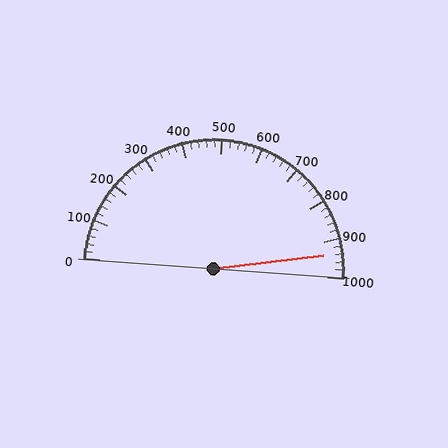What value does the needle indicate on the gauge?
The needle indicates approximately 940.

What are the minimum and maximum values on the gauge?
The gauge ranges from 0 to 1000.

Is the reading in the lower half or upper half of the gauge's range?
The reading is in the upper half of the range (0 to 1000).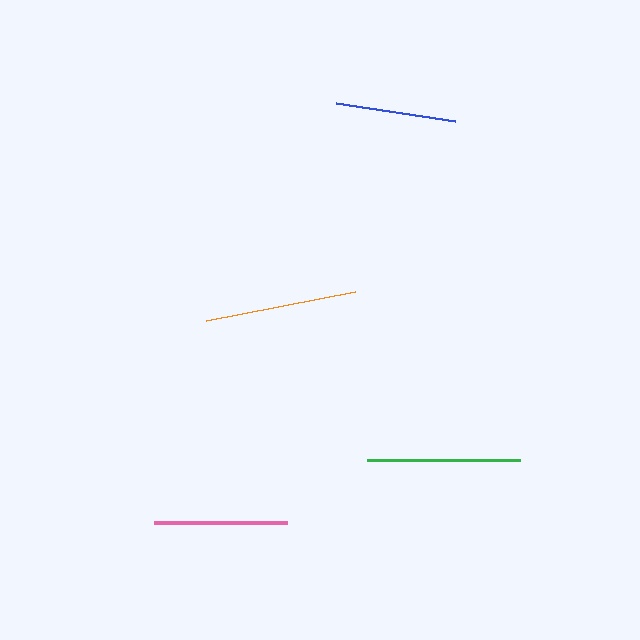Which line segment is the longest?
The green line is the longest at approximately 153 pixels.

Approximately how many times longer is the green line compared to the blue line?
The green line is approximately 1.3 times the length of the blue line.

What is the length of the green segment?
The green segment is approximately 153 pixels long.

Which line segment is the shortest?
The blue line is the shortest at approximately 121 pixels.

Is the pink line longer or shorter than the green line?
The green line is longer than the pink line.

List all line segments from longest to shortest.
From longest to shortest: green, orange, pink, blue.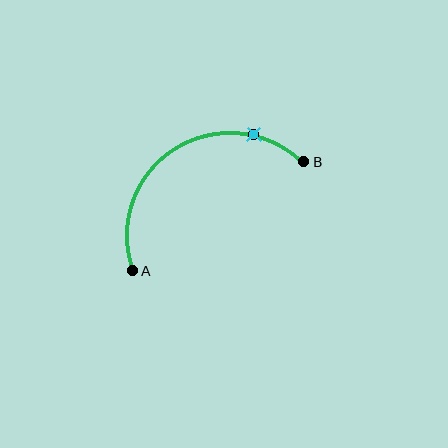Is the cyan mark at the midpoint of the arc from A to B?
No. The cyan mark lies on the arc but is closer to endpoint B. The arc midpoint would be at the point on the curve equidistant along the arc from both A and B.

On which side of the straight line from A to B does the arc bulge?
The arc bulges above the straight line connecting A and B.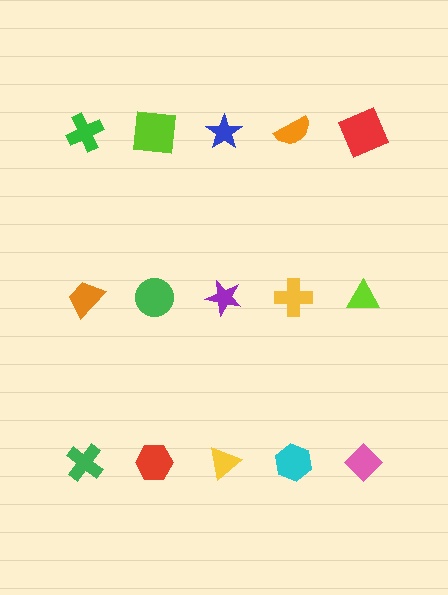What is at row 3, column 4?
A cyan hexagon.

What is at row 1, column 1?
A green cross.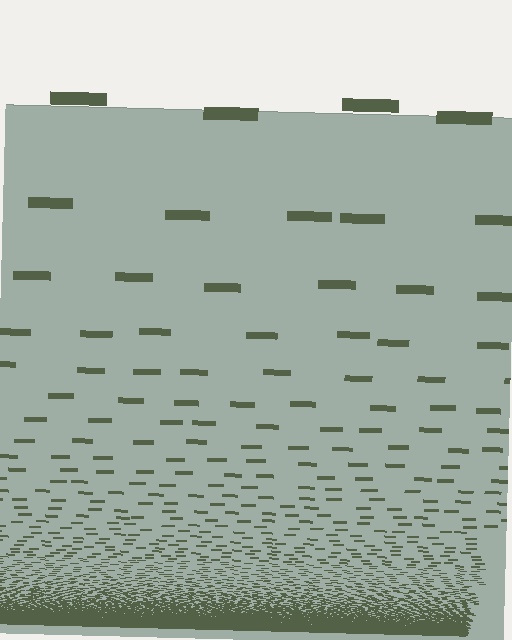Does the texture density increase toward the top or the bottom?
Density increases toward the bottom.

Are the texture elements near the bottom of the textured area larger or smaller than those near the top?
Smaller. The gradient is inverted — elements near the bottom are smaller and denser.